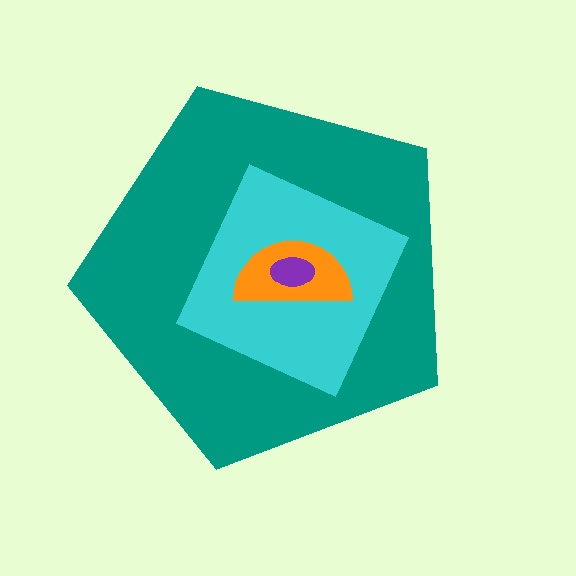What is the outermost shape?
The teal pentagon.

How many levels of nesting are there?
4.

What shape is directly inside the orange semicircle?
The purple ellipse.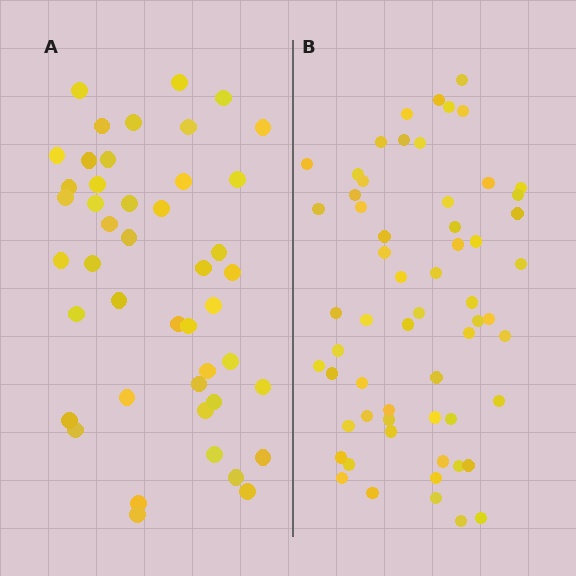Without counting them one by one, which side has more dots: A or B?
Region B (the right region) has more dots.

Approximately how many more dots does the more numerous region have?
Region B has approximately 15 more dots than region A.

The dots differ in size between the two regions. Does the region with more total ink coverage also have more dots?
No. Region A has more total ink coverage because its dots are larger, but region B actually contains more individual dots. Total area can be misleading — the number of items is what matters here.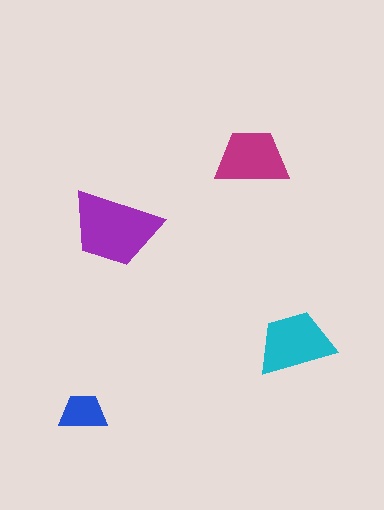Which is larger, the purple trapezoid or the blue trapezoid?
The purple one.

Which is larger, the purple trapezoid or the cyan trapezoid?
The purple one.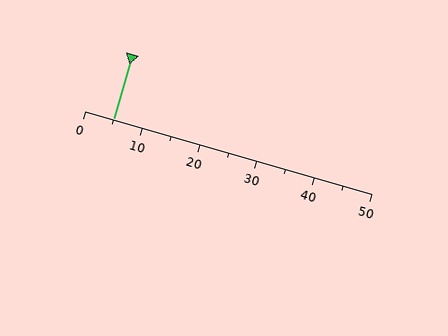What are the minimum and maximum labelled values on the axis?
The axis runs from 0 to 50.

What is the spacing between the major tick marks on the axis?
The major ticks are spaced 10 apart.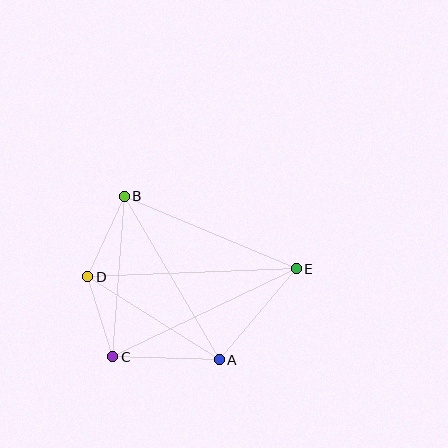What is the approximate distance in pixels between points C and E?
The distance between C and E is approximately 203 pixels.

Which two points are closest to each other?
Points C and D are closest to each other.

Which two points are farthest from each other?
Points D and E are farthest from each other.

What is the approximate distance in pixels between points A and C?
The distance between A and C is approximately 107 pixels.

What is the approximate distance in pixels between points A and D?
The distance between A and D is approximately 155 pixels.